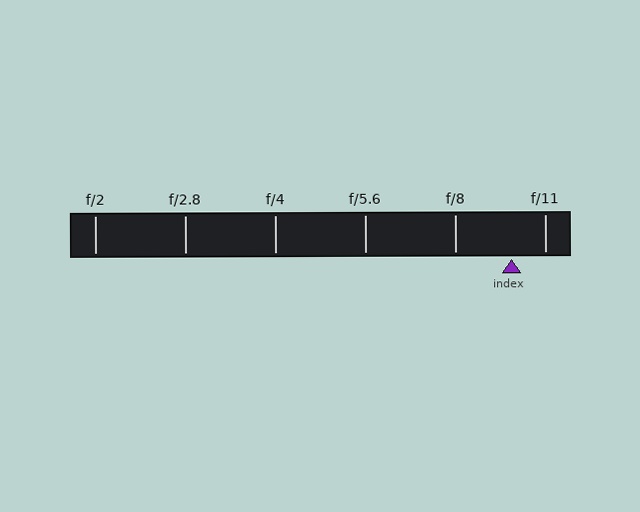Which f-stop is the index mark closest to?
The index mark is closest to f/11.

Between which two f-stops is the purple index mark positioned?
The index mark is between f/8 and f/11.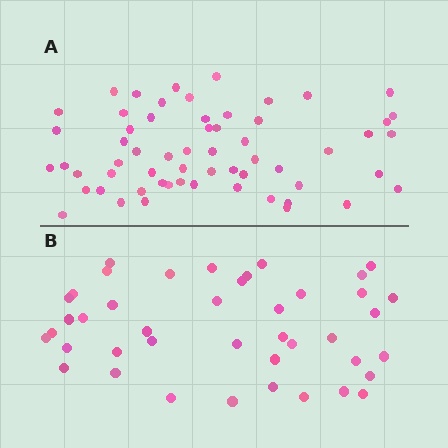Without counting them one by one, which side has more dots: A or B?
Region A (the top region) has more dots.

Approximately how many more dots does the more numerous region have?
Region A has approximately 20 more dots than region B.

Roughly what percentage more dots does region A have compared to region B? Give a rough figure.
About 45% more.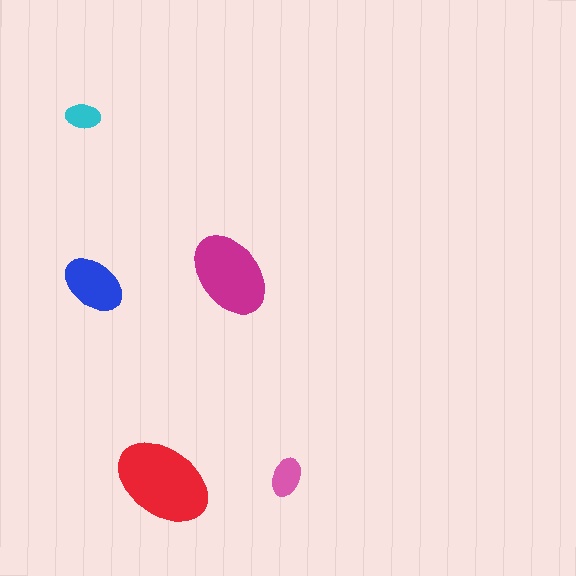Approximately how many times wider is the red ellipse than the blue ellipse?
About 1.5 times wider.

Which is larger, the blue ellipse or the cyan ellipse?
The blue one.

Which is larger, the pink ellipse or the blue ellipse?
The blue one.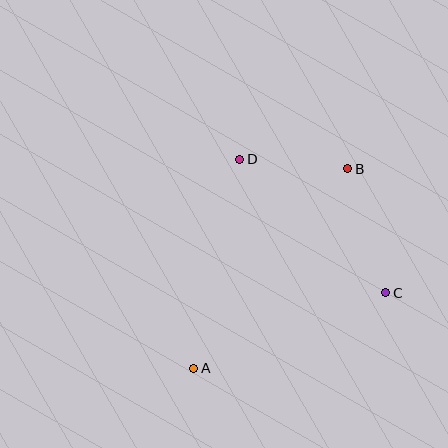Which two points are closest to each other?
Points B and D are closest to each other.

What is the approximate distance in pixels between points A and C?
The distance between A and C is approximately 206 pixels.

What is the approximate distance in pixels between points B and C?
The distance between B and C is approximately 130 pixels.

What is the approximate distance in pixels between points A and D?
The distance between A and D is approximately 214 pixels.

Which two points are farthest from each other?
Points A and B are farthest from each other.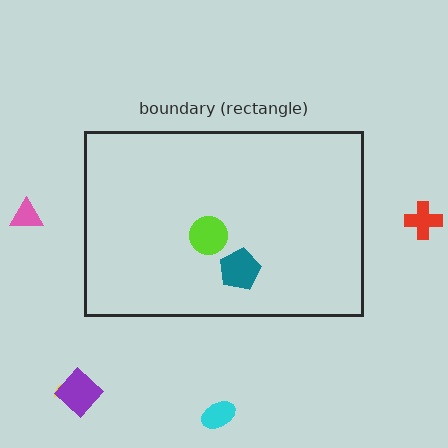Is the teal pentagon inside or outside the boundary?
Inside.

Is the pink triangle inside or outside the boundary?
Outside.